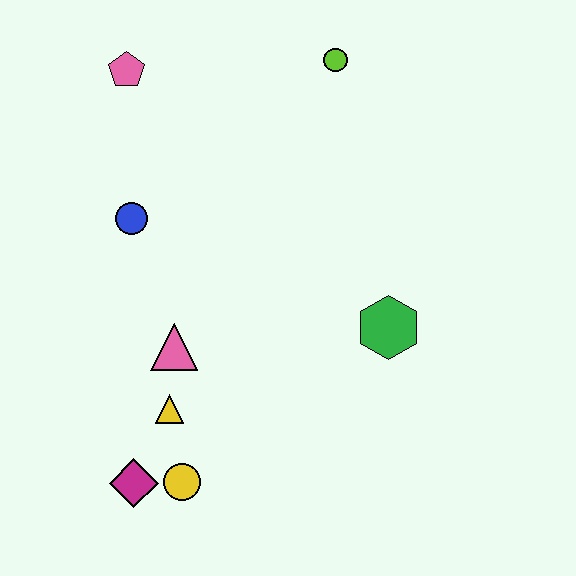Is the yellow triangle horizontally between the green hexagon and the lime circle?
No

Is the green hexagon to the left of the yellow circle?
No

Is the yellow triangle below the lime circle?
Yes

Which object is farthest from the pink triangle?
The lime circle is farthest from the pink triangle.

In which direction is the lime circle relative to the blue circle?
The lime circle is to the right of the blue circle.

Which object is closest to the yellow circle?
The magenta diamond is closest to the yellow circle.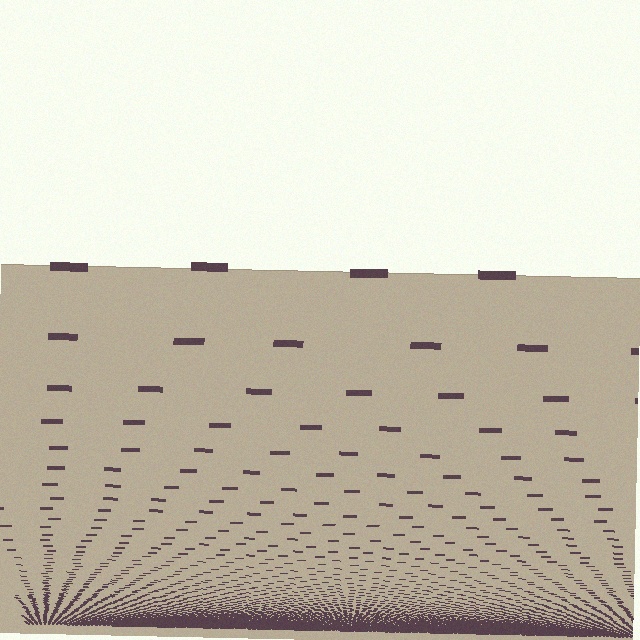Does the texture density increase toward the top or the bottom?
Density increases toward the bottom.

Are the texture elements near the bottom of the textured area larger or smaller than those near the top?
Smaller. The gradient is inverted — elements near the bottom are smaller and denser.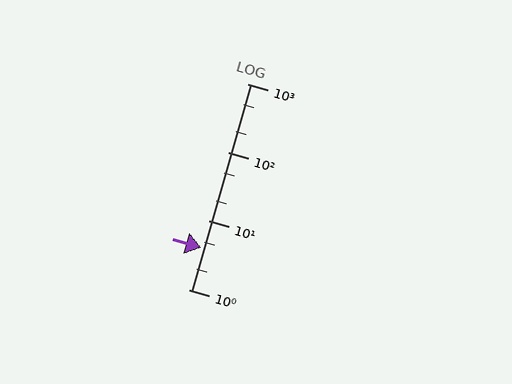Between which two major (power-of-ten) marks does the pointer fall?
The pointer is between 1 and 10.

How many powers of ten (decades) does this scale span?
The scale spans 3 decades, from 1 to 1000.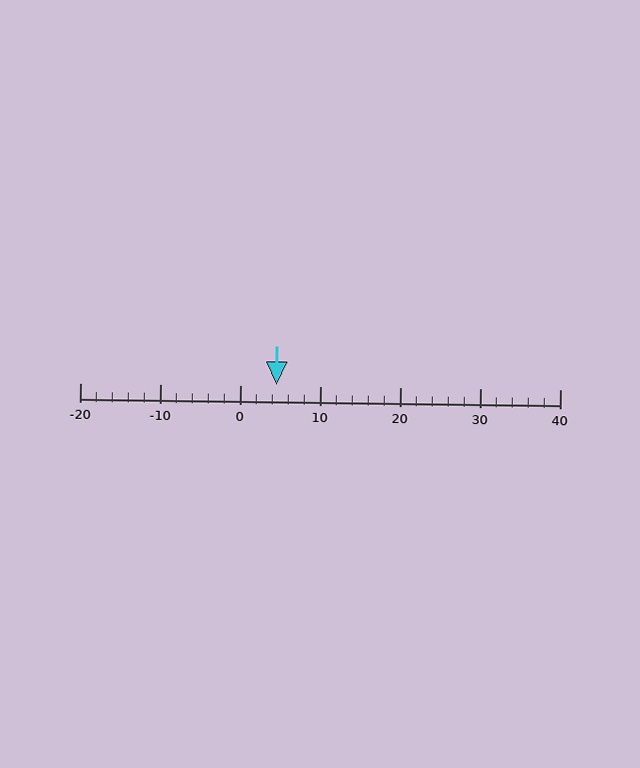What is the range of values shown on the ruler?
The ruler shows values from -20 to 40.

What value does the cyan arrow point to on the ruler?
The cyan arrow points to approximately 4.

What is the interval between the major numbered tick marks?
The major tick marks are spaced 10 units apart.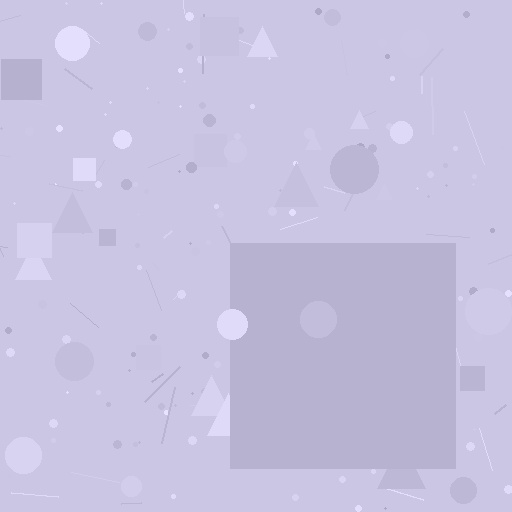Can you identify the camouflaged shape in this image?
The camouflaged shape is a square.